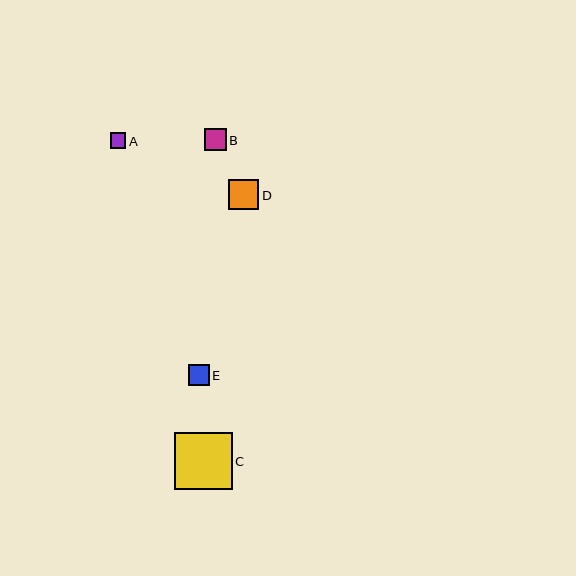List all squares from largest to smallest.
From largest to smallest: C, D, B, E, A.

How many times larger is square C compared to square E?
Square C is approximately 2.8 times the size of square E.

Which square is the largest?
Square C is the largest with a size of approximately 57 pixels.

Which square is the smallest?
Square A is the smallest with a size of approximately 16 pixels.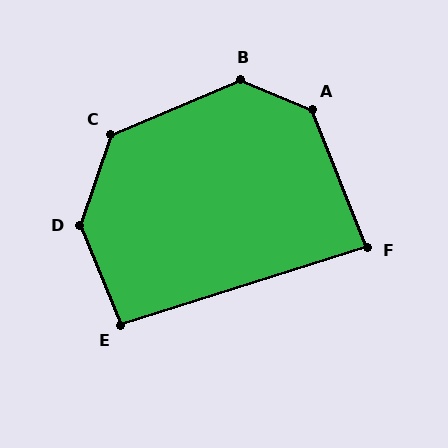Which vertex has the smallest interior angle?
F, at approximately 86 degrees.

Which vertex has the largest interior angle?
D, at approximately 139 degrees.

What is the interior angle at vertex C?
Approximately 131 degrees (obtuse).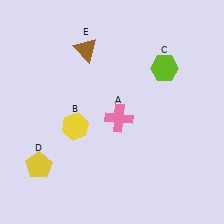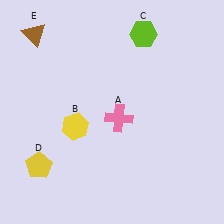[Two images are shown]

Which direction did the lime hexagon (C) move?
The lime hexagon (C) moved up.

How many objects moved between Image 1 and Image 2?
2 objects moved between the two images.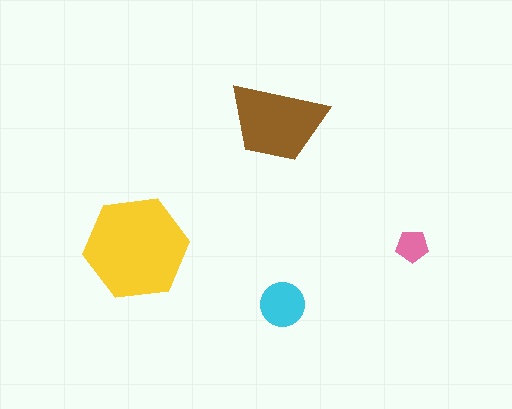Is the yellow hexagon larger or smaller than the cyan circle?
Larger.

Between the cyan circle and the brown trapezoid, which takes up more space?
The brown trapezoid.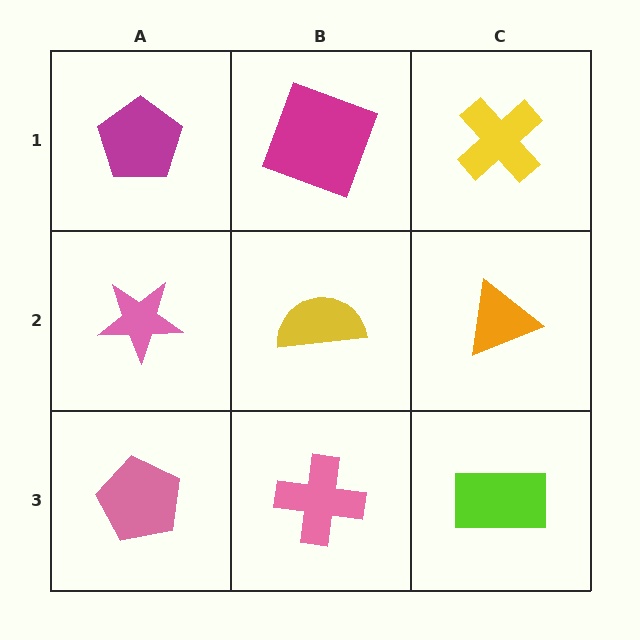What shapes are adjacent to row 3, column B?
A yellow semicircle (row 2, column B), a pink pentagon (row 3, column A), a lime rectangle (row 3, column C).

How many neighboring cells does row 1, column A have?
2.